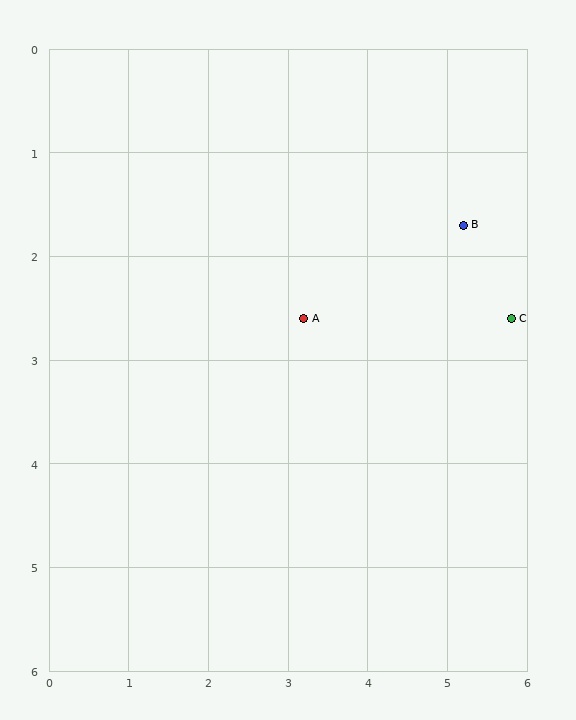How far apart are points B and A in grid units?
Points B and A are about 2.2 grid units apart.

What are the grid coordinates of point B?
Point B is at approximately (5.2, 1.7).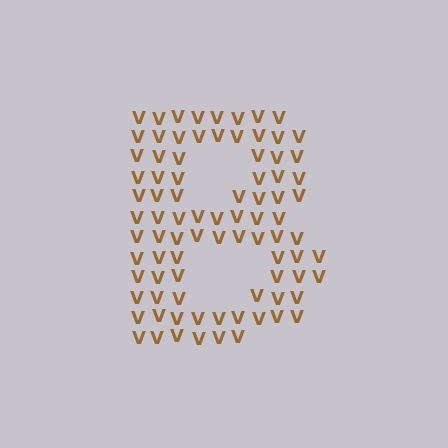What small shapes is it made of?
It is made of small letter V's.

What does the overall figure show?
The overall figure shows the letter B.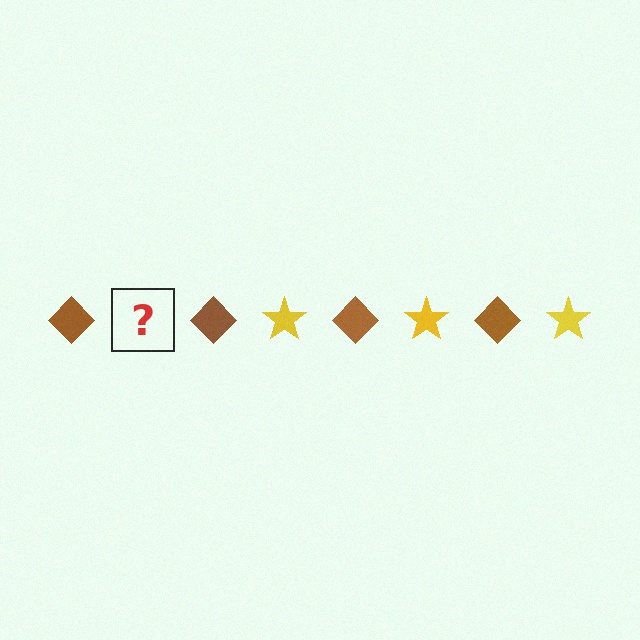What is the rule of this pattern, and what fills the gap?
The rule is that the pattern alternates between brown diamond and yellow star. The gap should be filled with a yellow star.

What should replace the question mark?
The question mark should be replaced with a yellow star.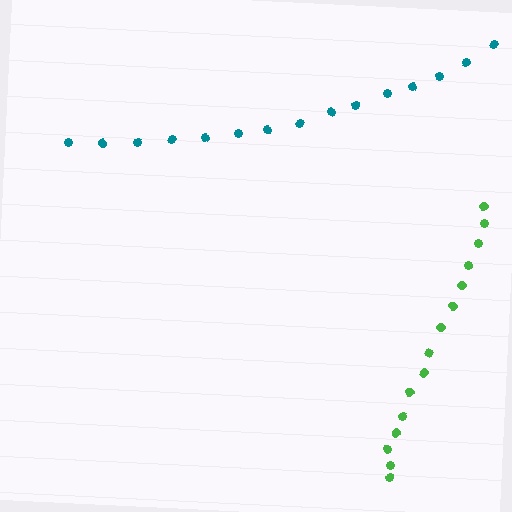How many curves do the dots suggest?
There are 2 distinct paths.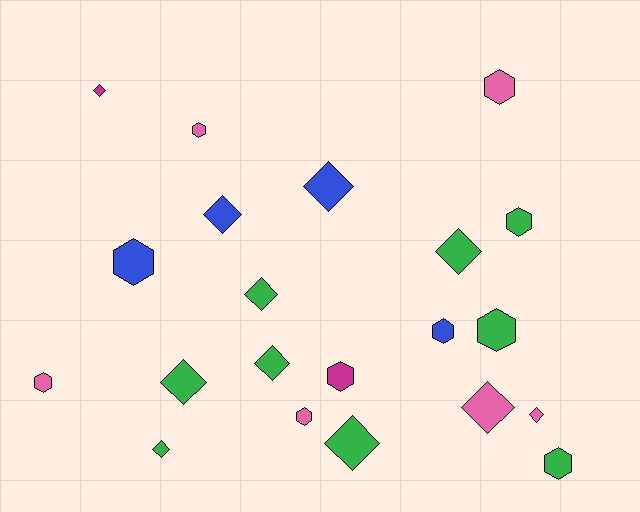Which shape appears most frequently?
Diamond, with 11 objects.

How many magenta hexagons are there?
There is 1 magenta hexagon.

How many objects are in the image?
There are 21 objects.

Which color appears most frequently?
Green, with 9 objects.